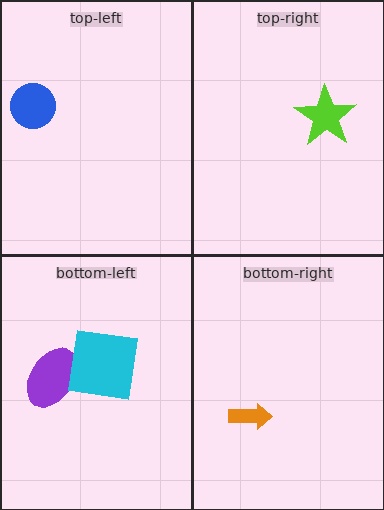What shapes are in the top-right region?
The lime star.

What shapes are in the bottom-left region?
The purple ellipse, the cyan square.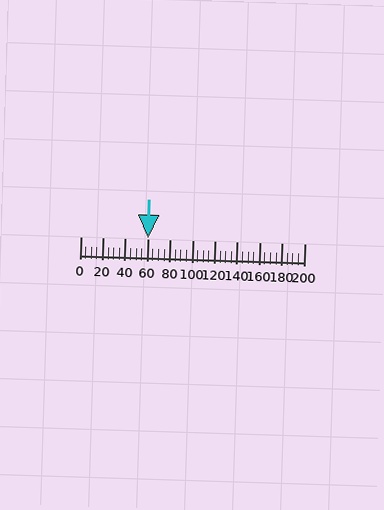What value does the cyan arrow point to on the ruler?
The cyan arrow points to approximately 60.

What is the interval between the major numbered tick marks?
The major tick marks are spaced 20 units apart.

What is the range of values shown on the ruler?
The ruler shows values from 0 to 200.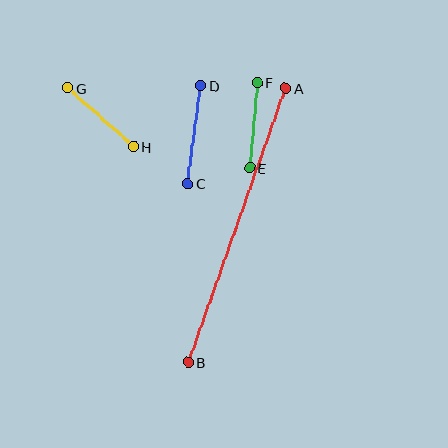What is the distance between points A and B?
The distance is approximately 291 pixels.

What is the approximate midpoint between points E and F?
The midpoint is at approximately (254, 125) pixels.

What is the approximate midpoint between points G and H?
The midpoint is at approximately (100, 117) pixels.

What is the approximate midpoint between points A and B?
The midpoint is at approximately (237, 225) pixels.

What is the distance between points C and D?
The distance is approximately 99 pixels.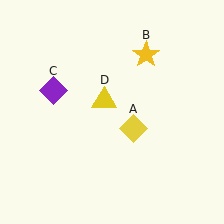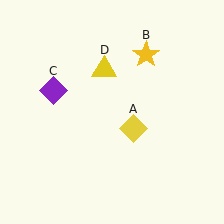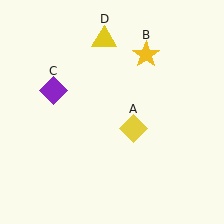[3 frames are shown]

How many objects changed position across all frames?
1 object changed position: yellow triangle (object D).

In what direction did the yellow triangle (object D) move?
The yellow triangle (object D) moved up.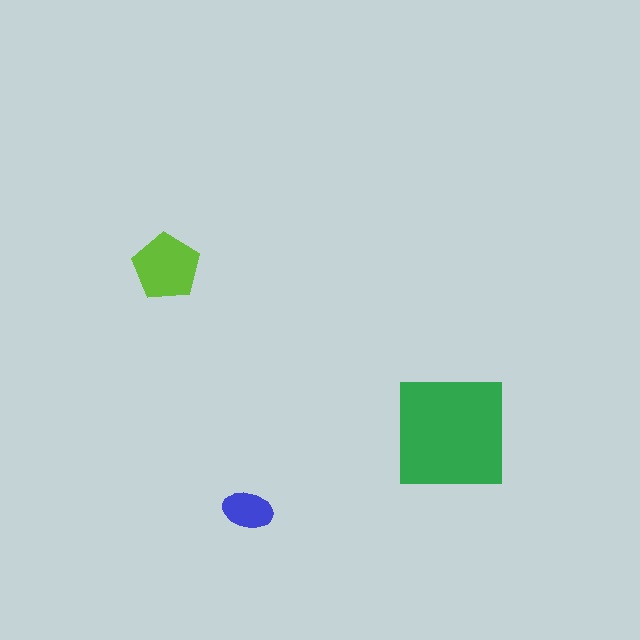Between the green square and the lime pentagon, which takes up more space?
The green square.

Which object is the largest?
The green square.